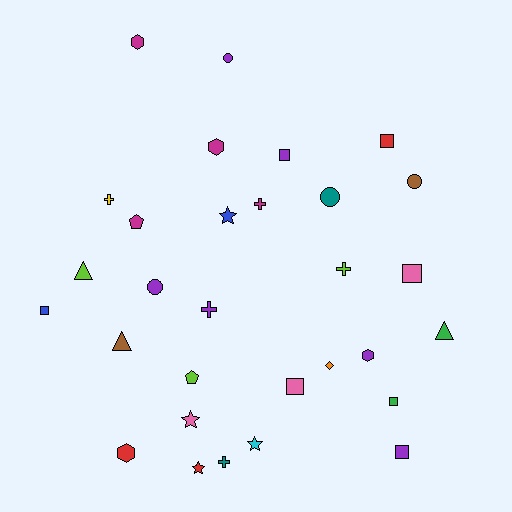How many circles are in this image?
There are 4 circles.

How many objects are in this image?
There are 30 objects.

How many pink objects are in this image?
There are 3 pink objects.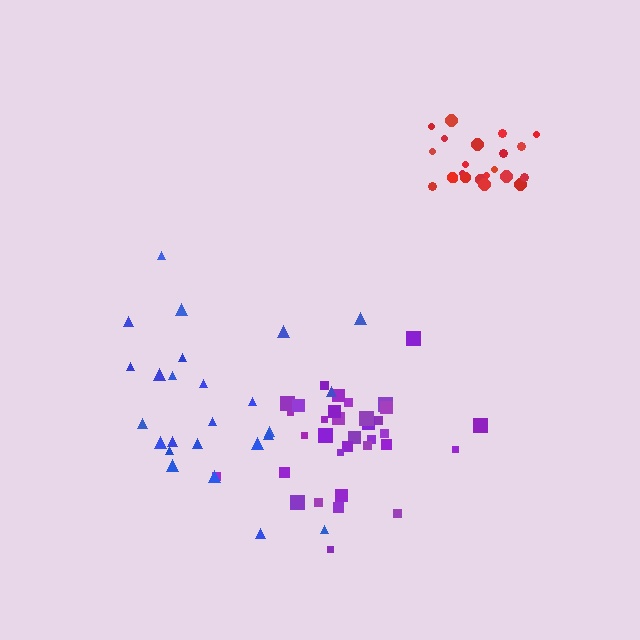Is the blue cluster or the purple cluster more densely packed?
Purple.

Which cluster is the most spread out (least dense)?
Blue.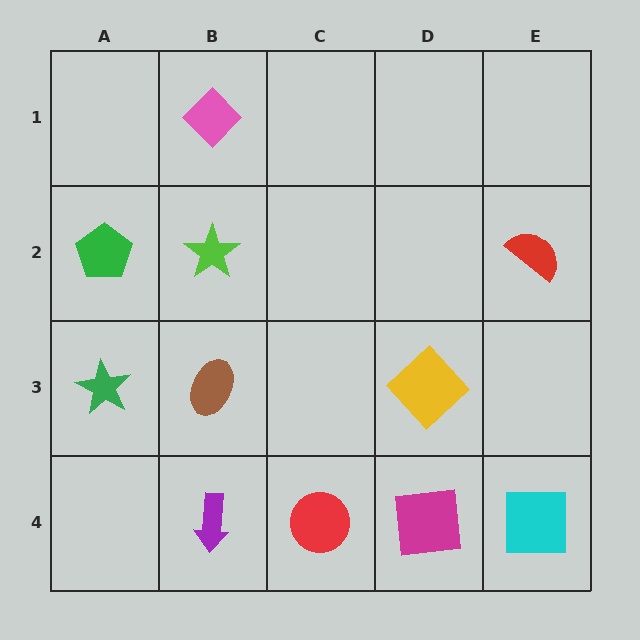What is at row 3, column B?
A brown ellipse.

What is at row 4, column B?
A purple arrow.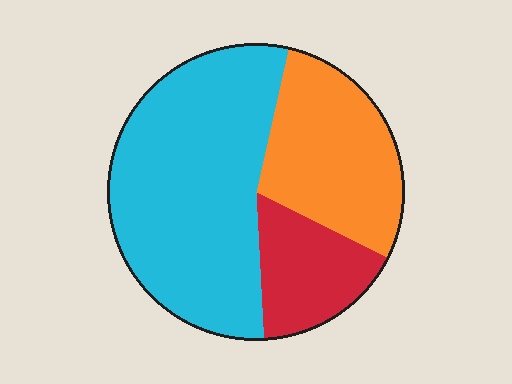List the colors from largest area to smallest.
From largest to smallest: cyan, orange, red.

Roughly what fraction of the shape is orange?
Orange takes up about one quarter (1/4) of the shape.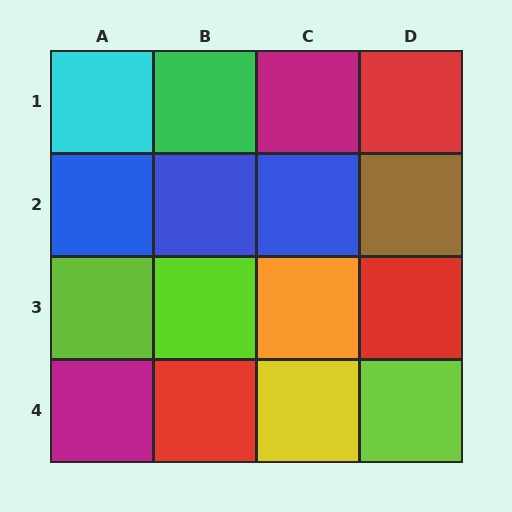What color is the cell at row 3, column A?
Lime.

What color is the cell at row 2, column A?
Blue.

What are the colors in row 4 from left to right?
Magenta, red, yellow, lime.